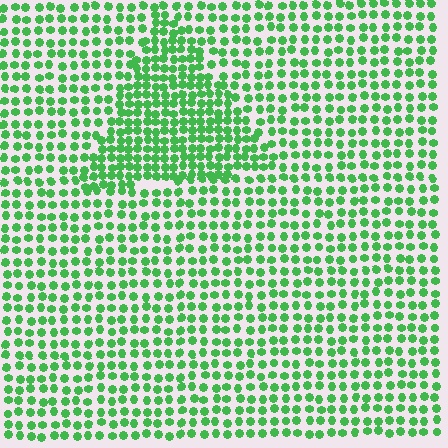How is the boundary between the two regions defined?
The boundary is defined by a change in element density (approximately 1.7x ratio). All elements are the same color, size, and shape.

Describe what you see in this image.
The image contains small green elements arranged at two different densities. A triangle-shaped region is visible where the elements are more densely packed than the surrounding area.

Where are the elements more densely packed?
The elements are more densely packed inside the triangle boundary.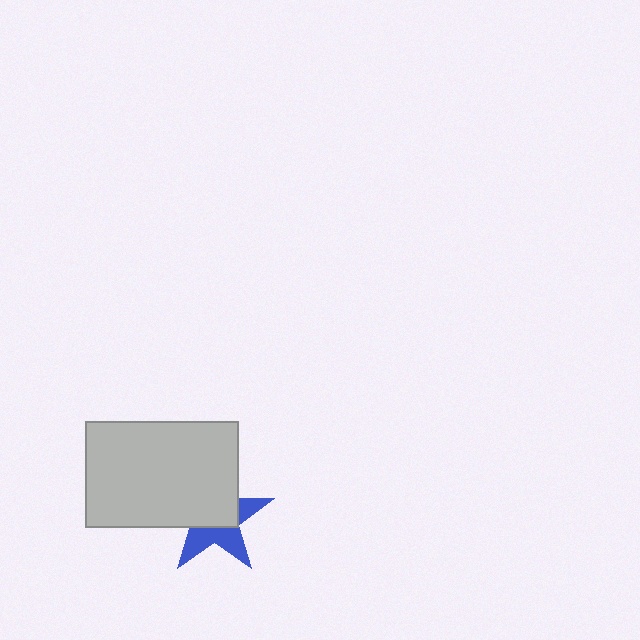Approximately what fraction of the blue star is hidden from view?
Roughly 56% of the blue star is hidden behind the light gray rectangle.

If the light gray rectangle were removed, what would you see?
You would see the complete blue star.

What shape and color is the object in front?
The object in front is a light gray rectangle.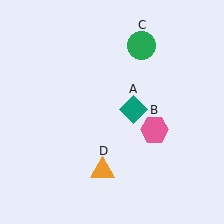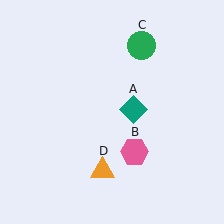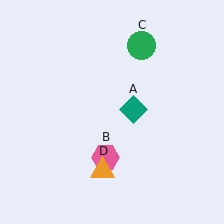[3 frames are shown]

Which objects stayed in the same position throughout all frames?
Teal diamond (object A) and green circle (object C) and orange triangle (object D) remained stationary.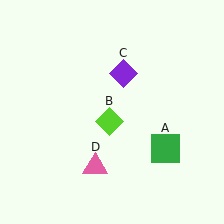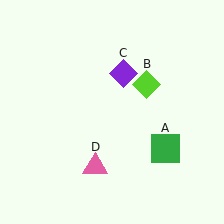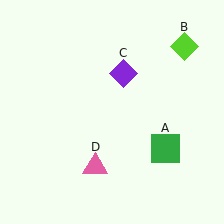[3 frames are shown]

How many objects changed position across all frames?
1 object changed position: lime diamond (object B).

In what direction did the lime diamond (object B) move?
The lime diamond (object B) moved up and to the right.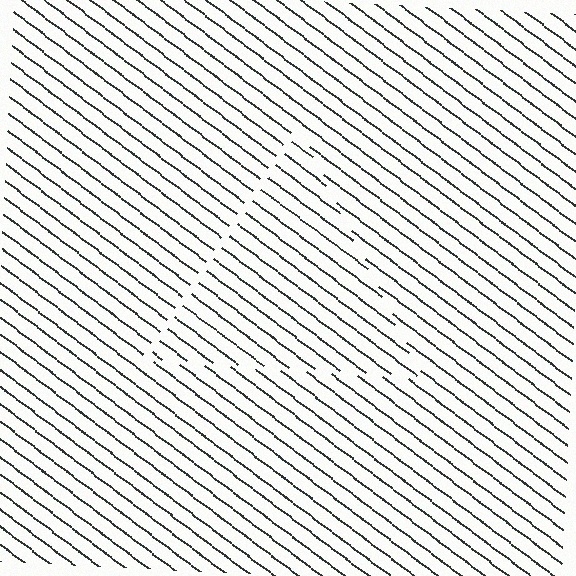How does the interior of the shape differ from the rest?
The interior of the shape contains the same grating, shifted by half a period — the contour is defined by the phase discontinuity where line-ends from the inner and outer gratings abut.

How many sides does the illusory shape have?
3 sides — the line-ends trace a triangle.